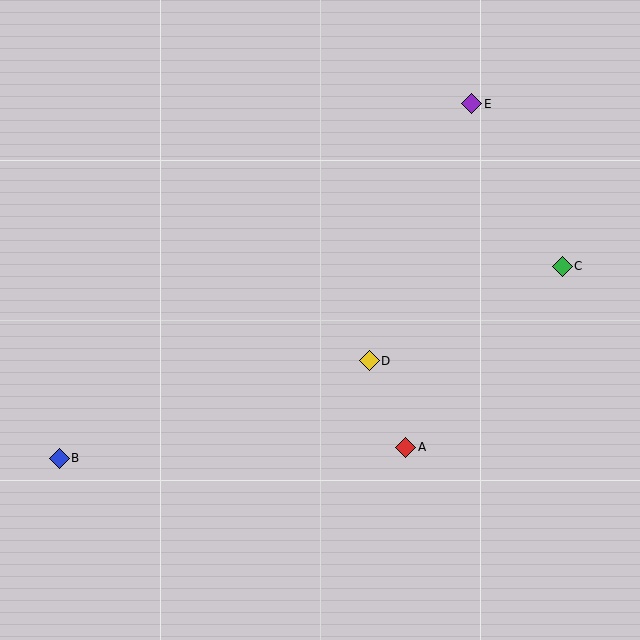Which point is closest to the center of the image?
Point D at (369, 361) is closest to the center.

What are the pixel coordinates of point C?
Point C is at (562, 266).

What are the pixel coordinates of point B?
Point B is at (59, 458).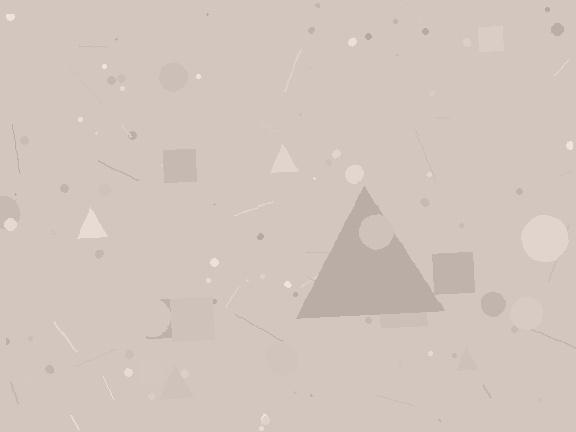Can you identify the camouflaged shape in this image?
The camouflaged shape is a triangle.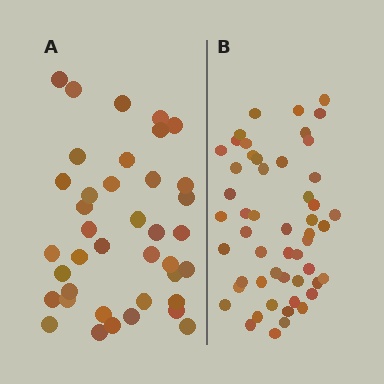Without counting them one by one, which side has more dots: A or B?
Region B (the right region) has more dots.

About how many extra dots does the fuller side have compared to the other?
Region B has approximately 15 more dots than region A.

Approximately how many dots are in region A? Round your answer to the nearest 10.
About 40 dots. (The exact count is 39, which rounds to 40.)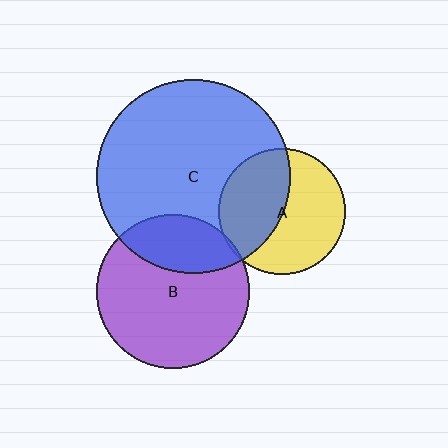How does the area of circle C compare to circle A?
Approximately 2.4 times.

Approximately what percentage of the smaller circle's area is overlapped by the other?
Approximately 45%.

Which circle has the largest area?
Circle C (blue).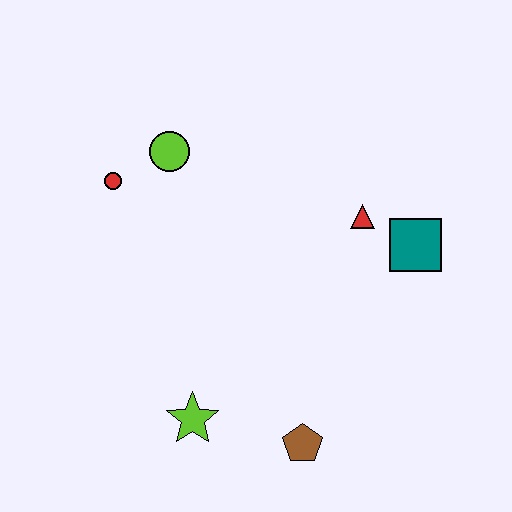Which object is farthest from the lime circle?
The brown pentagon is farthest from the lime circle.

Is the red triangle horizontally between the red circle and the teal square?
Yes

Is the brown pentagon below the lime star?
Yes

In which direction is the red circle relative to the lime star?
The red circle is above the lime star.